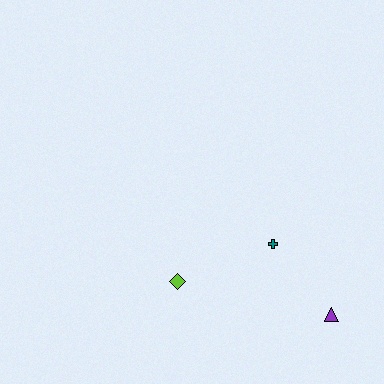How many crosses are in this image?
There is 1 cross.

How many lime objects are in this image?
There is 1 lime object.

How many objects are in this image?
There are 3 objects.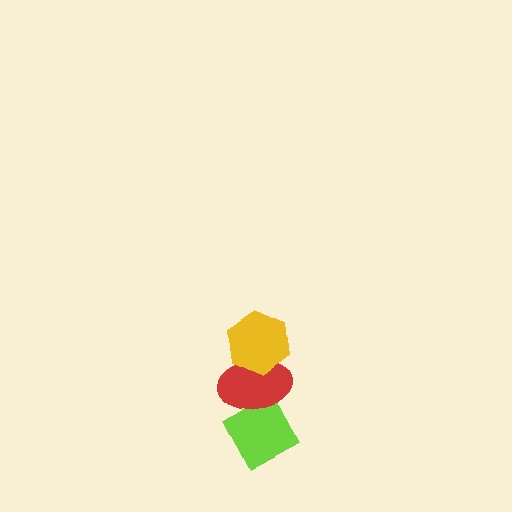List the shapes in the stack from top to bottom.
From top to bottom: the yellow hexagon, the red ellipse, the lime diamond.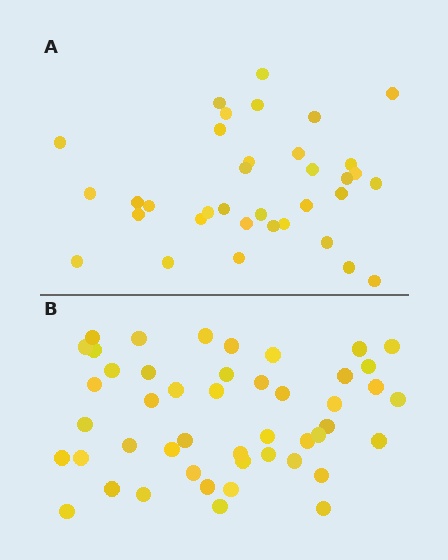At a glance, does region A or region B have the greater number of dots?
Region B (the bottom region) has more dots.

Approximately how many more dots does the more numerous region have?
Region B has roughly 12 or so more dots than region A.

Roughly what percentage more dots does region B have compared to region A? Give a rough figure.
About 35% more.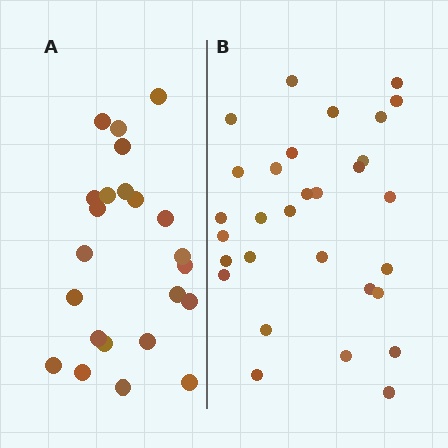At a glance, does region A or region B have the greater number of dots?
Region B (the right region) has more dots.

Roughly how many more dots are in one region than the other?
Region B has roughly 8 or so more dots than region A.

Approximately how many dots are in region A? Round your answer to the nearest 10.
About 20 dots. (The exact count is 23, which rounds to 20.)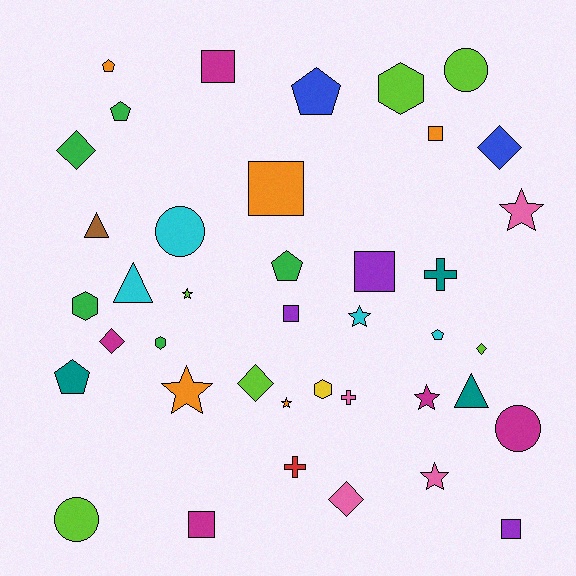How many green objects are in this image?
There are 5 green objects.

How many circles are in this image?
There are 4 circles.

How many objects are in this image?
There are 40 objects.